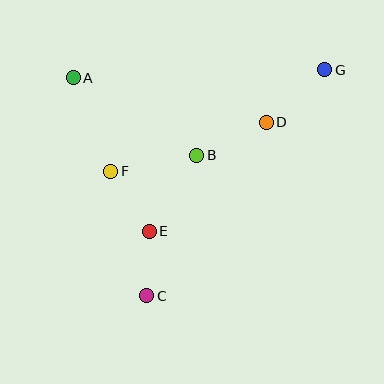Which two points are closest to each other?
Points C and E are closest to each other.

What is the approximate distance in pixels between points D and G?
The distance between D and G is approximately 79 pixels.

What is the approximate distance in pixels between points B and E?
The distance between B and E is approximately 90 pixels.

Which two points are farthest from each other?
Points C and G are farthest from each other.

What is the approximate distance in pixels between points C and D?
The distance between C and D is approximately 211 pixels.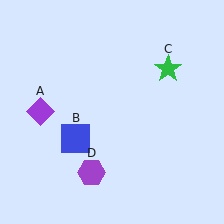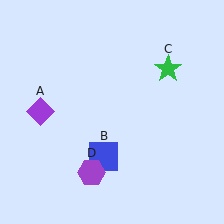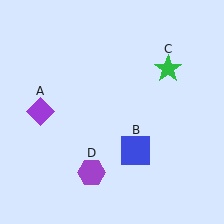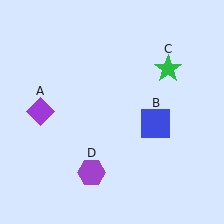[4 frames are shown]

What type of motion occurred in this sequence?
The blue square (object B) rotated counterclockwise around the center of the scene.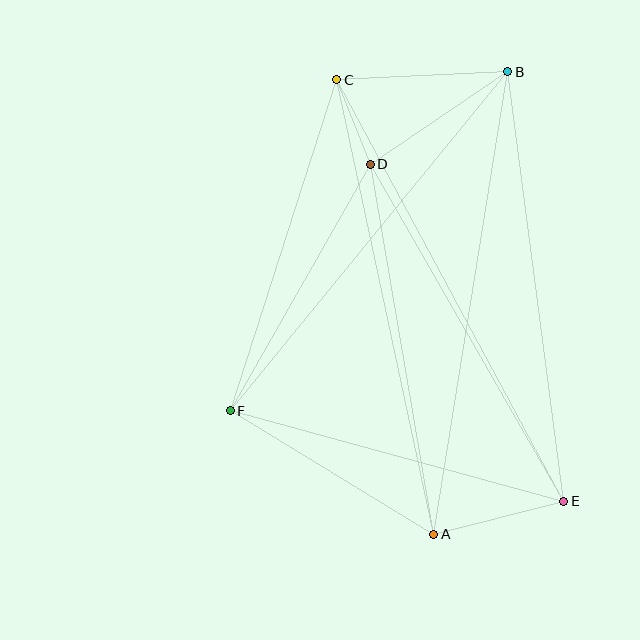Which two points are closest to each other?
Points C and D are closest to each other.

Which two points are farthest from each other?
Points C and E are farthest from each other.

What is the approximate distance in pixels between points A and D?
The distance between A and D is approximately 376 pixels.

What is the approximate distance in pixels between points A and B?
The distance between A and B is approximately 469 pixels.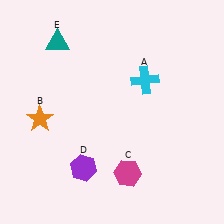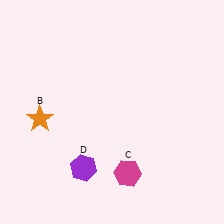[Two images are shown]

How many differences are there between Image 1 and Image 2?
There are 2 differences between the two images.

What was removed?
The cyan cross (A), the teal triangle (E) were removed in Image 2.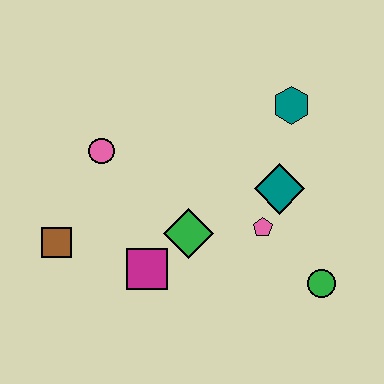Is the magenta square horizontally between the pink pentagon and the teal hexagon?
No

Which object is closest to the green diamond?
The magenta square is closest to the green diamond.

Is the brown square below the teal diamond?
Yes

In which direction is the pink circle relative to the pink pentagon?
The pink circle is to the left of the pink pentagon.